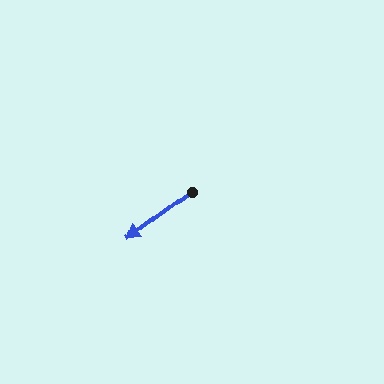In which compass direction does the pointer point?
Southwest.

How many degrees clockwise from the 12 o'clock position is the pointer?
Approximately 233 degrees.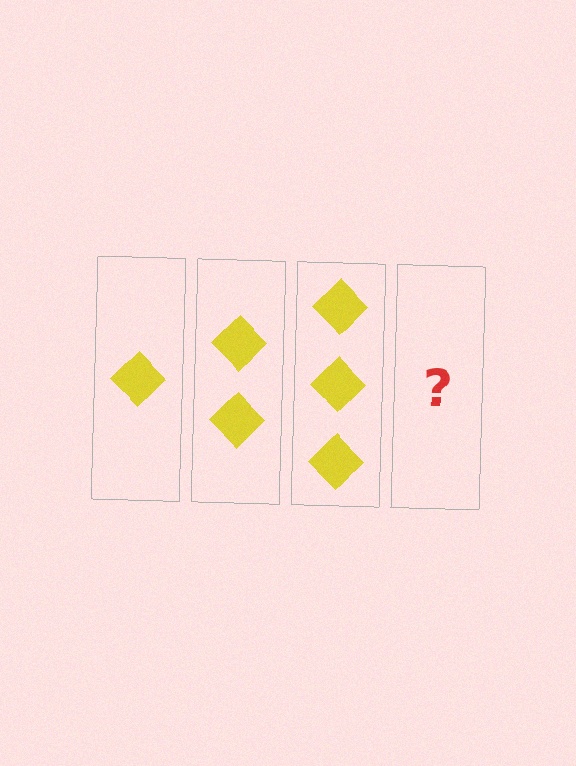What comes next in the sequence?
The next element should be 4 diamonds.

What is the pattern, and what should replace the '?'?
The pattern is that each step adds one more diamond. The '?' should be 4 diamonds.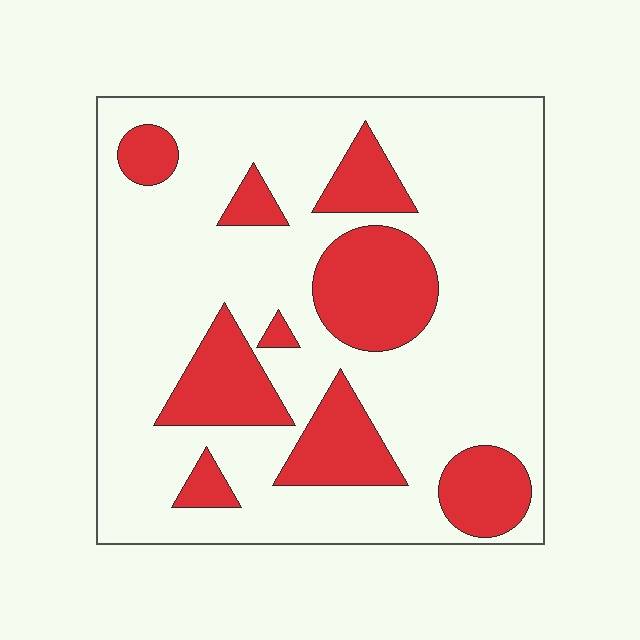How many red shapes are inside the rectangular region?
9.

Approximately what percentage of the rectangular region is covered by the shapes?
Approximately 25%.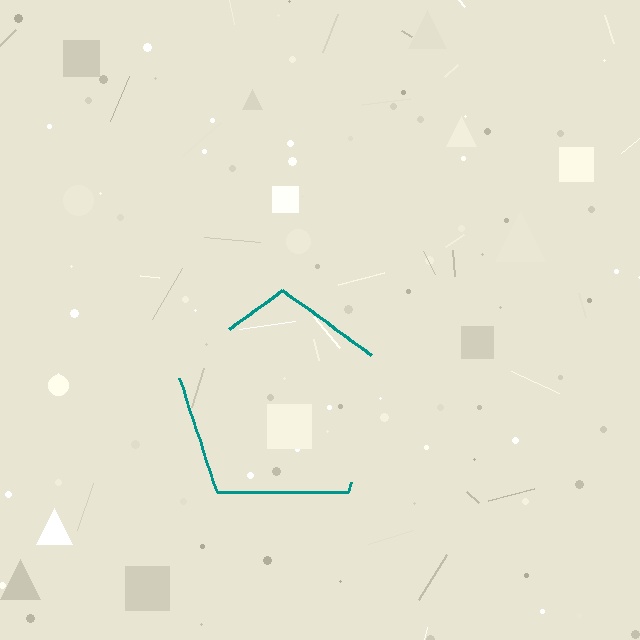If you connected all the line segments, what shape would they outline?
They would outline a pentagon.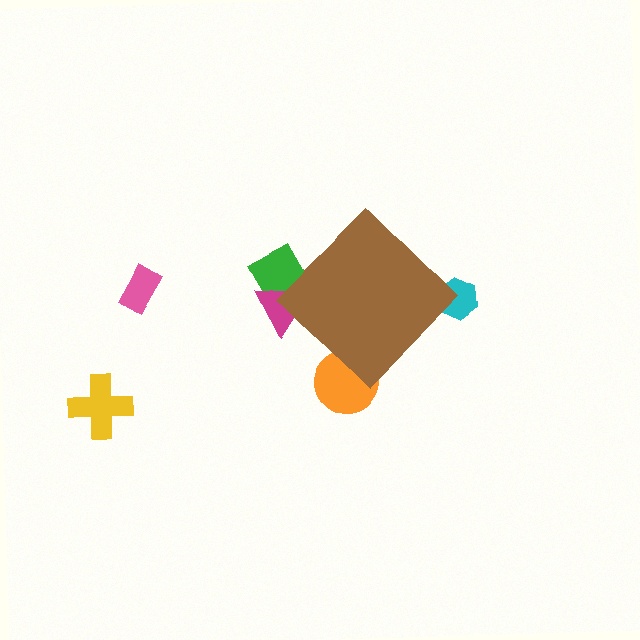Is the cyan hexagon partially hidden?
Yes, the cyan hexagon is partially hidden behind the brown diamond.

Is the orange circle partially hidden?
Yes, the orange circle is partially hidden behind the brown diamond.